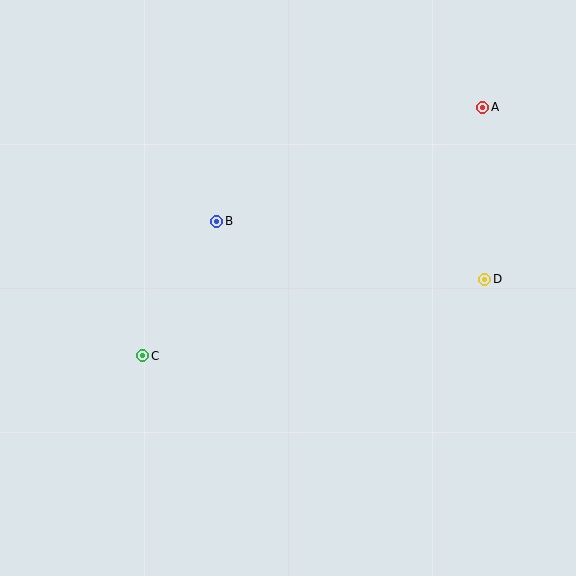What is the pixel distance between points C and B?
The distance between C and B is 154 pixels.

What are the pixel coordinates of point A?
Point A is at (483, 107).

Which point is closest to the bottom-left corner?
Point C is closest to the bottom-left corner.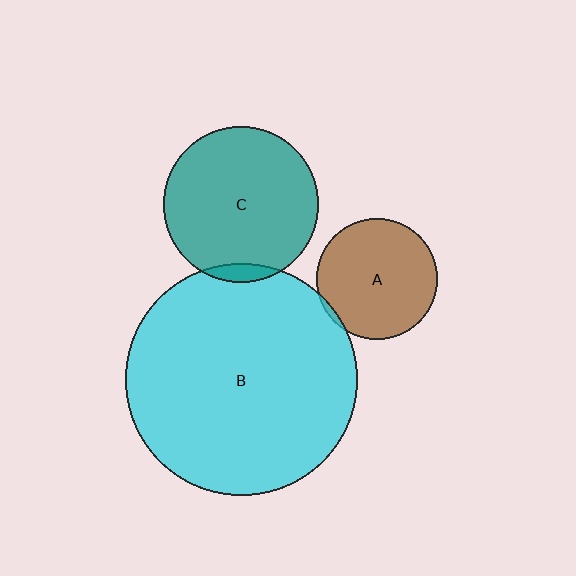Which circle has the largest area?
Circle B (cyan).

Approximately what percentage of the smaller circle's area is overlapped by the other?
Approximately 5%.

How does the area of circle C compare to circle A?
Approximately 1.7 times.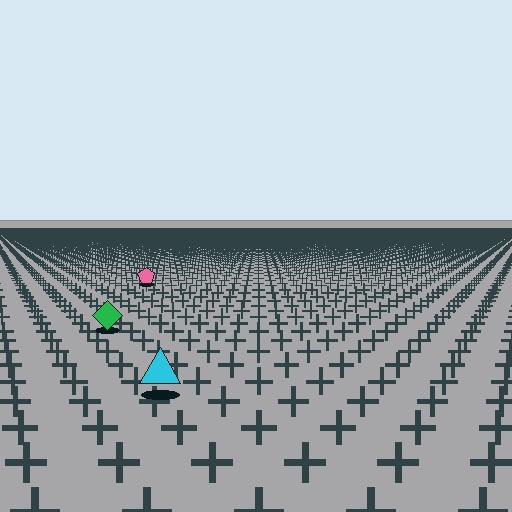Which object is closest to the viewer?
The cyan triangle is closest. The texture marks near it are larger and more spread out.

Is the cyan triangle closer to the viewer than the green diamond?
Yes. The cyan triangle is closer — you can tell from the texture gradient: the ground texture is coarser near it.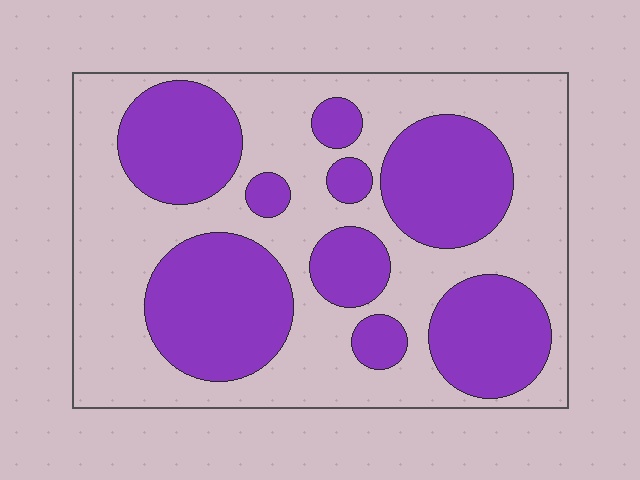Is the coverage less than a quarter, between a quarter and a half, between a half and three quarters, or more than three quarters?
Between a quarter and a half.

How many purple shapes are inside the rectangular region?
9.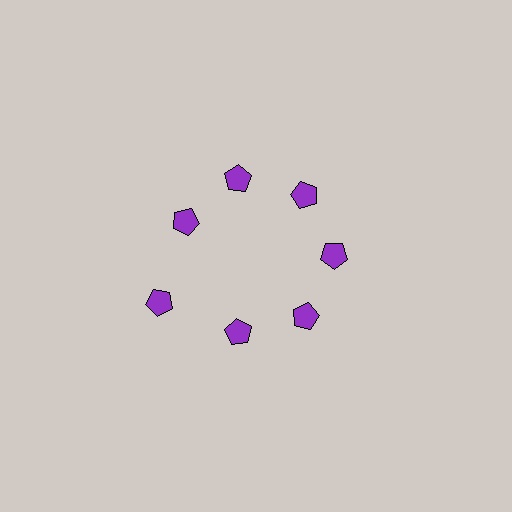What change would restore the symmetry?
The symmetry would be restored by moving it inward, back onto the ring so that all 7 pentagons sit at equal angles and equal distance from the center.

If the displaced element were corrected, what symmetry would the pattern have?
It would have 7-fold rotational symmetry — the pattern would map onto itself every 51 degrees.